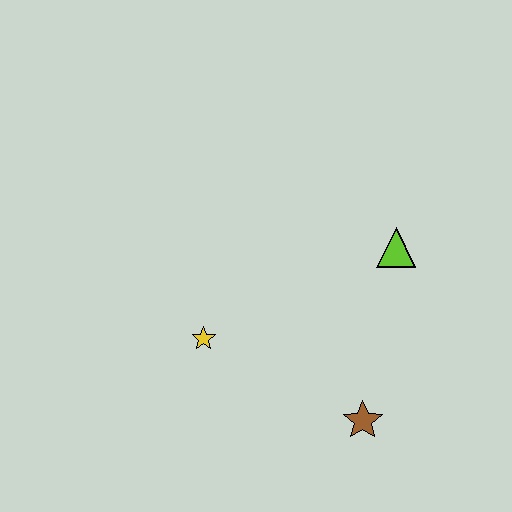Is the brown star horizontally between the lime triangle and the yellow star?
Yes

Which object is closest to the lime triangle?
The brown star is closest to the lime triangle.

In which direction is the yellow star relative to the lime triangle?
The yellow star is to the left of the lime triangle.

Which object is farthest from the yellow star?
The lime triangle is farthest from the yellow star.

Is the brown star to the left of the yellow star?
No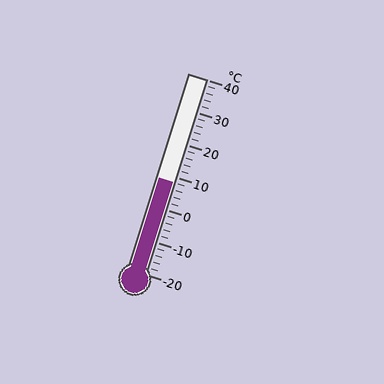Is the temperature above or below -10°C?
The temperature is above -10°C.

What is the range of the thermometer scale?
The thermometer scale ranges from -20°C to 40°C.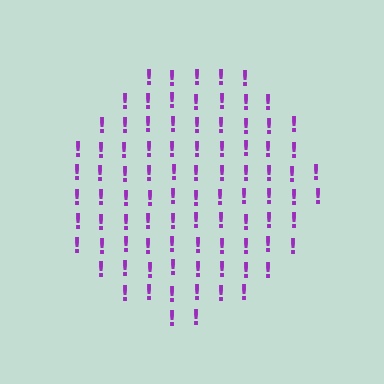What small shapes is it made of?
It is made of small exclamation marks.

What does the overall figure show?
The overall figure shows a circle.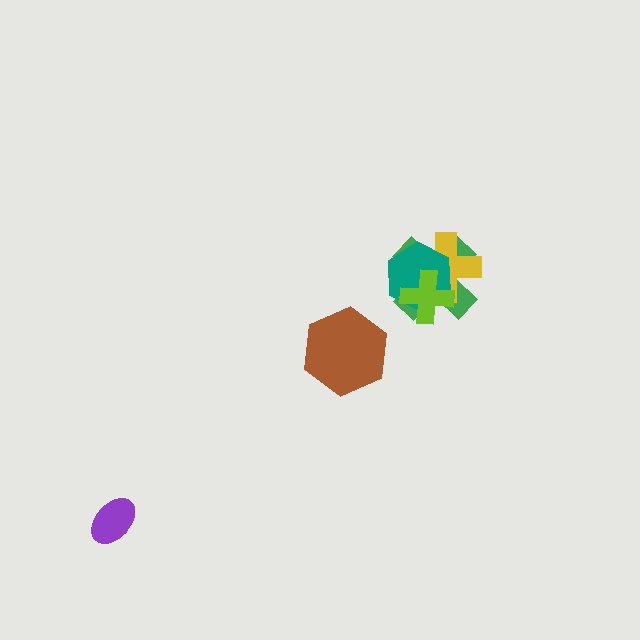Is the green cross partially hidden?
Yes, it is partially covered by another shape.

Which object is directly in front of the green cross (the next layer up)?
The yellow cross is directly in front of the green cross.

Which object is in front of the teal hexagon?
The lime cross is in front of the teal hexagon.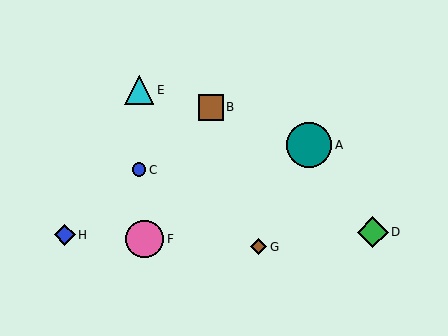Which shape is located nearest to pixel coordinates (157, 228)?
The pink circle (labeled F) at (145, 239) is nearest to that location.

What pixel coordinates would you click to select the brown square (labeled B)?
Click at (211, 107) to select the brown square B.